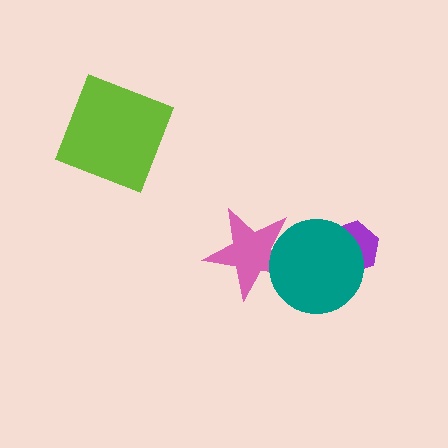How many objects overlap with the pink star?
1 object overlaps with the pink star.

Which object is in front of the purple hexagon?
The teal circle is in front of the purple hexagon.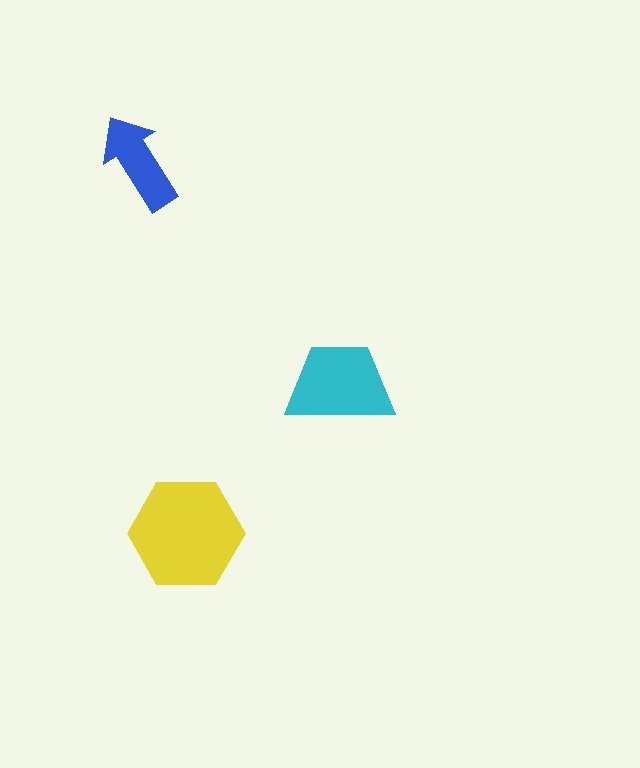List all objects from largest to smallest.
The yellow hexagon, the cyan trapezoid, the blue arrow.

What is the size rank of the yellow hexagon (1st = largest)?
1st.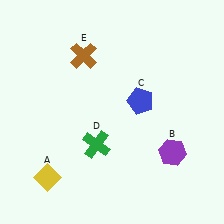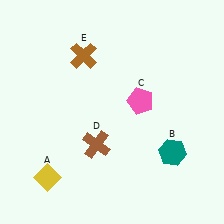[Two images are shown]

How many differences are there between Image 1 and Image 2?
There are 3 differences between the two images.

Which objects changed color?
B changed from purple to teal. C changed from blue to pink. D changed from green to brown.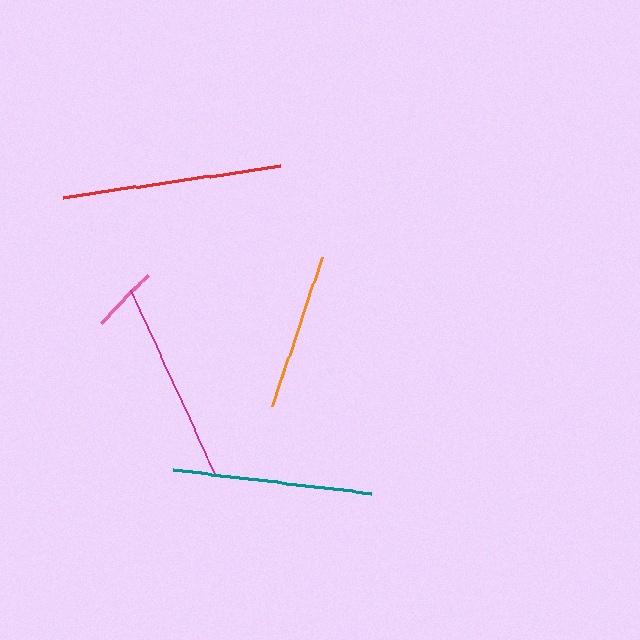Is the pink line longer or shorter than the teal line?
The teal line is longer than the pink line.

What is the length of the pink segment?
The pink segment is approximately 67 pixels long.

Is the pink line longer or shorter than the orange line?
The orange line is longer than the pink line.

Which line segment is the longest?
The red line is the longest at approximately 220 pixels.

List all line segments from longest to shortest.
From longest to shortest: red, magenta, teal, orange, pink.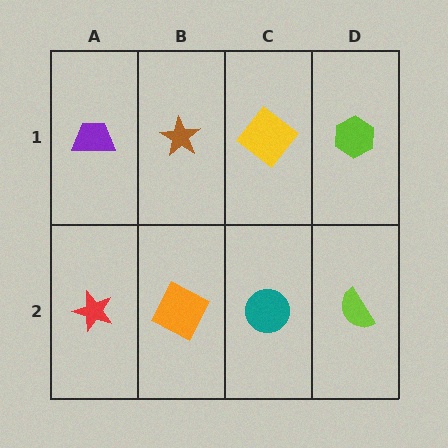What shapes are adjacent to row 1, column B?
An orange square (row 2, column B), a purple trapezoid (row 1, column A), a yellow diamond (row 1, column C).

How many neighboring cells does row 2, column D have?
2.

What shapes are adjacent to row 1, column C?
A teal circle (row 2, column C), a brown star (row 1, column B), a lime hexagon (row 1, column D).